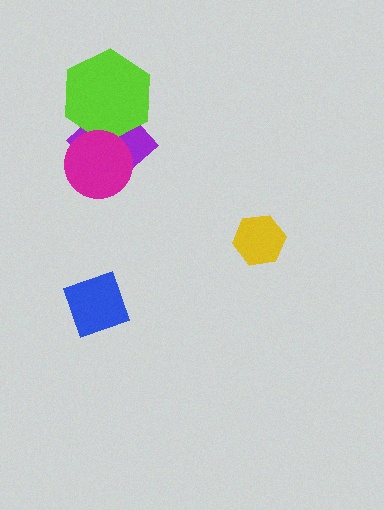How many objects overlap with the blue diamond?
0 objects overlap with the blue diamond.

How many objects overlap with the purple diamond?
2 objects overlap with the purple diamond.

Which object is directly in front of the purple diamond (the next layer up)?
The lime hexagon is directly in front of the purple diamond.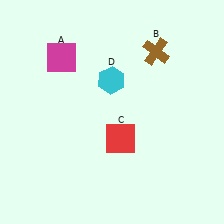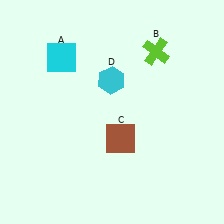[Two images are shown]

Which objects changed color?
A changed from magenta to cyan. B changed from brown to lime. C changed from red to brown.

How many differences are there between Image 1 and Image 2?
There are 3 differences between the two images.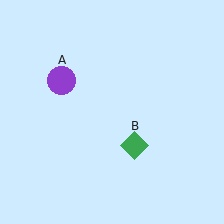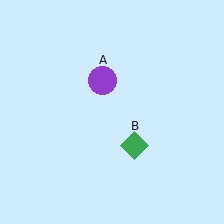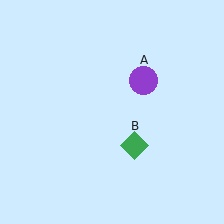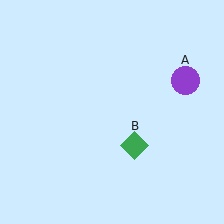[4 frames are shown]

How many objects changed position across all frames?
1 object changed position: purple circle (object A).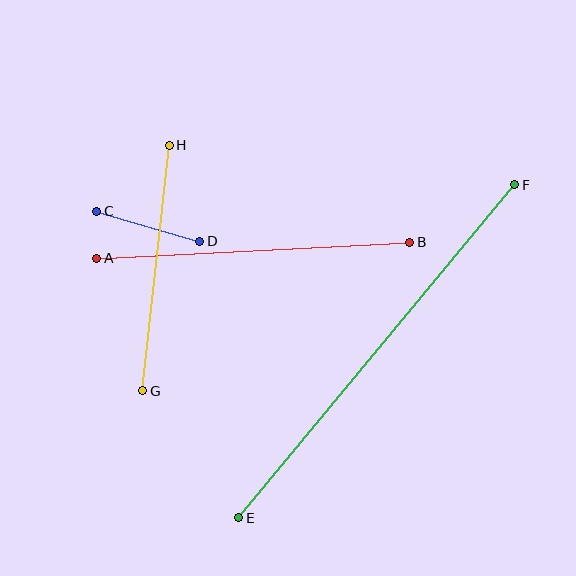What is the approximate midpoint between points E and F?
The midpoint is at approximately (377, 351) pixels.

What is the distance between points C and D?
The distance is approximately 108 pixels.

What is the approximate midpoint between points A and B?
The midpoint is at approximately (253, 250) pixels.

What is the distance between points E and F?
The distance is approximately 433 pixels.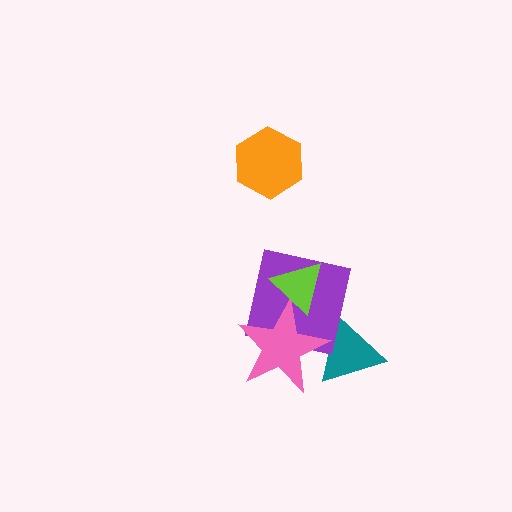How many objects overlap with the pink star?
3 objects overlap with the pink star.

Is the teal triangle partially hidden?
Yes, it is partially covered by another shape.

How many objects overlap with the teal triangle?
2 objects overlap with the teal triangle.